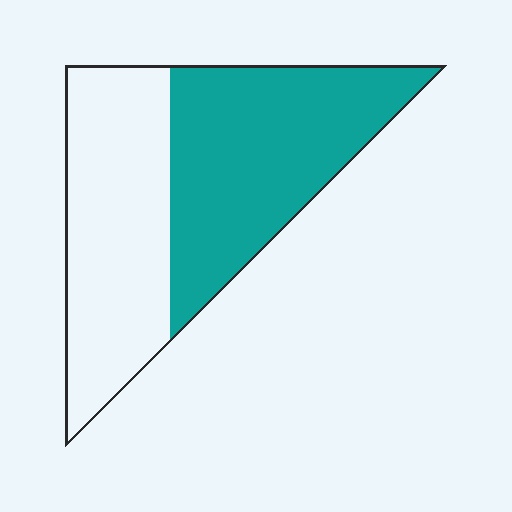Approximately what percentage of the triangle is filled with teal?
Approximately 55%.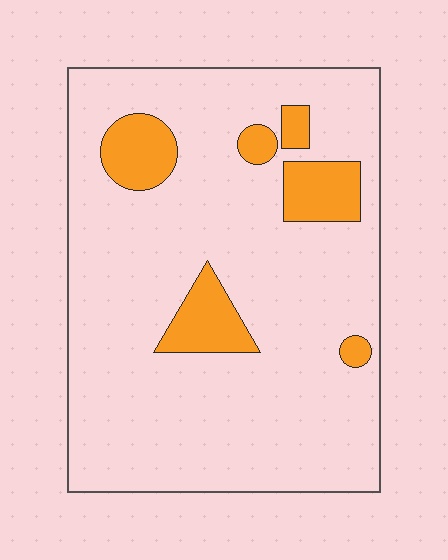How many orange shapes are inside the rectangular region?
6.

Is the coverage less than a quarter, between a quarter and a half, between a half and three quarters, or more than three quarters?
Less than a quarter.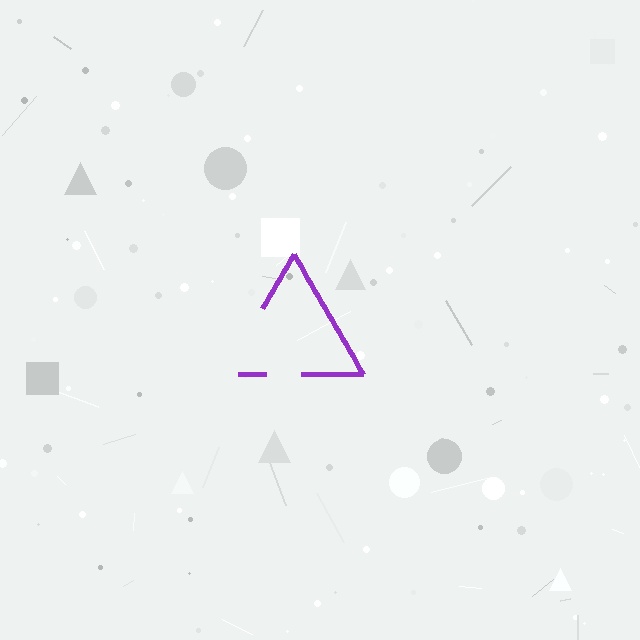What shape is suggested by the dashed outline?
The dashed outline suggests a triangle.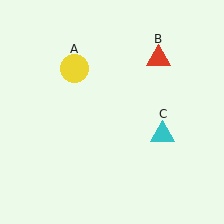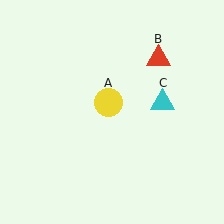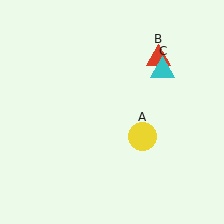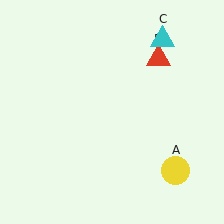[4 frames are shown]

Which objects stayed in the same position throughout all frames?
Red triangle (object B) remained stationary.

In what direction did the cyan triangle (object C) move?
The cyan triangle (object C) moved up.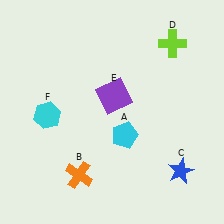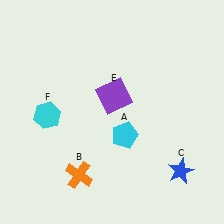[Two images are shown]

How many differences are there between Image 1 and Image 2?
There is 1 difference between the two images.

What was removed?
The lime cross (D) was removed in Image 2.